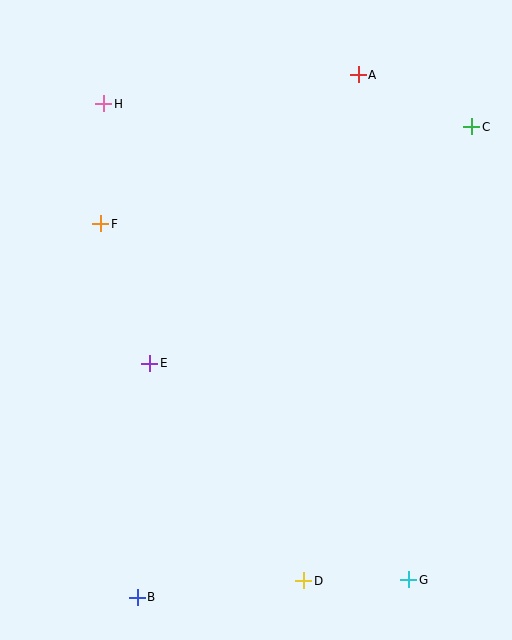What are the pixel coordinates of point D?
Point D is at (304, 581).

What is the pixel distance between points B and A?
The distance between B and A is 568 pixels.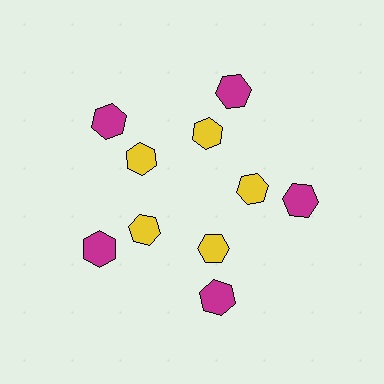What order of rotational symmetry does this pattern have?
This pattern has 5-fold rotational symmetry.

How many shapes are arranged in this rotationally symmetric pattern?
There are 10 shapes, arranged in 5 groups of 2.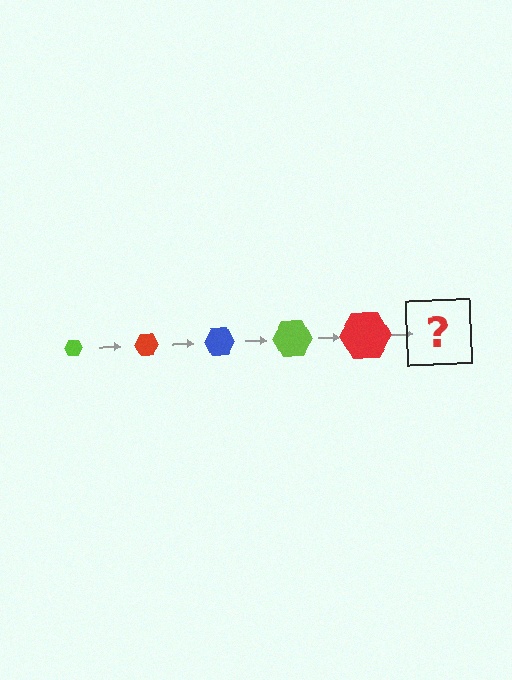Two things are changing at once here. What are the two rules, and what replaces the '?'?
The two rules are that the hexagon grows larger each step and the color cycles through lime, red, and blue. The '?' should be a blue hexagon, larger than the previous one.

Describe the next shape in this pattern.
It should be a blue hexagon, larger than the previous one.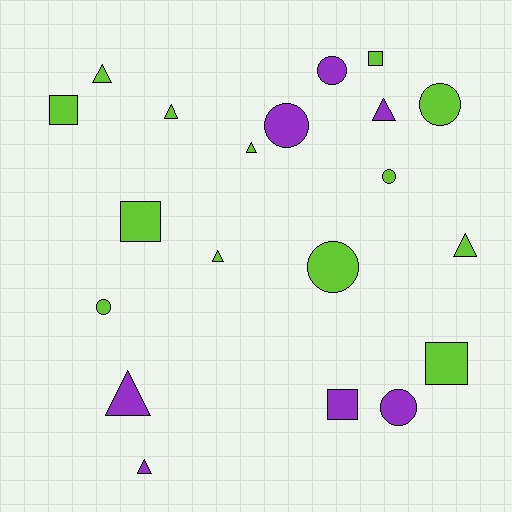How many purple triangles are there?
There are 3 purple triangles.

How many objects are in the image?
There are 20 objects.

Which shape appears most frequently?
Triangle, with 8 objects.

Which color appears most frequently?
Lime, with 13 objects.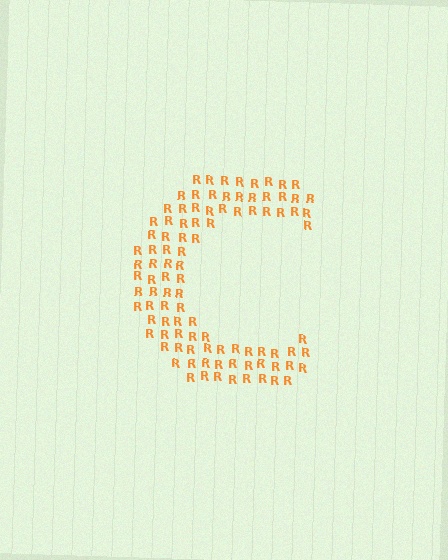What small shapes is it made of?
It is made of small letter R's.